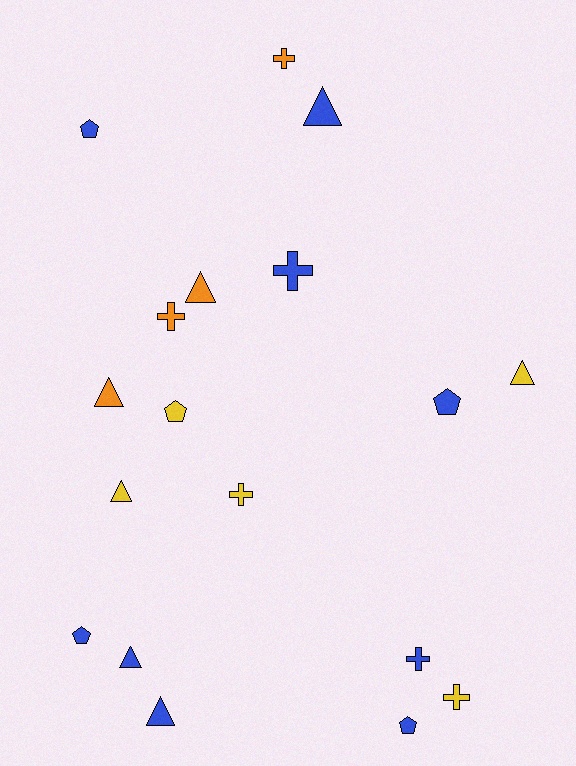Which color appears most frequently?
Blue, with 9 objects.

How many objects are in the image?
There are 18 objects.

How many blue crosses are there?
There are 2 blue crosses.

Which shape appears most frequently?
Triangle, with 7 objects.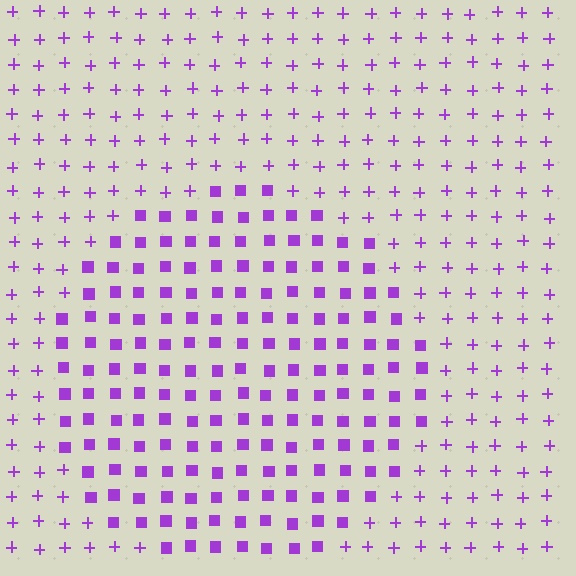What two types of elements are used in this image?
The image uses squares inside the circle region and plus signs outside it.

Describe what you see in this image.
The image is filled with small purple elements arranged in a uniform grid. A circle-shaped region contains squares, while the surrounding area contains plus signs. The boundary is defined purely by the change in element shape.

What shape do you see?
I see a circle.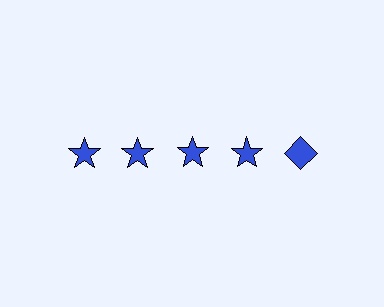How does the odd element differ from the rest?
It has a different shape: diamond instead of star.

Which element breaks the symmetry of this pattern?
The blue diamond in the top row, rightmost column breaks the symmetry. All other shapes are blue stars.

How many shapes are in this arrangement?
There are 5 shapes arranged in a grid pattern.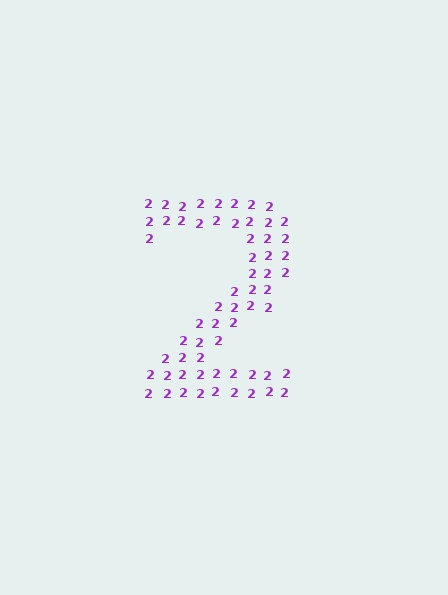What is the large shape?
The large shape is the digit 2.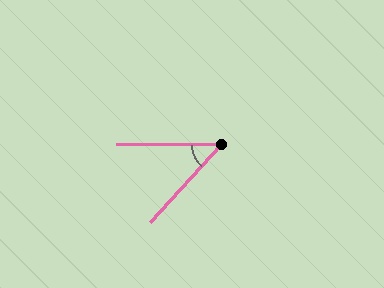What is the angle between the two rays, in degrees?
Approximately 48 degrees.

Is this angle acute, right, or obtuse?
It is acute.